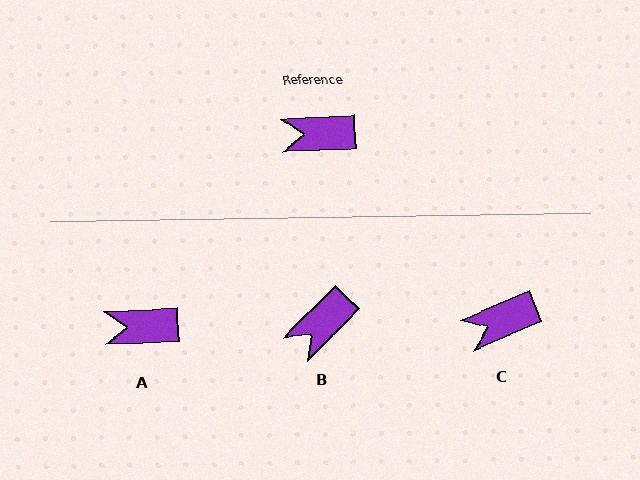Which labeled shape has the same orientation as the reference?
A.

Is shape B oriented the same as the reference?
No, it is off by about 43 degrees.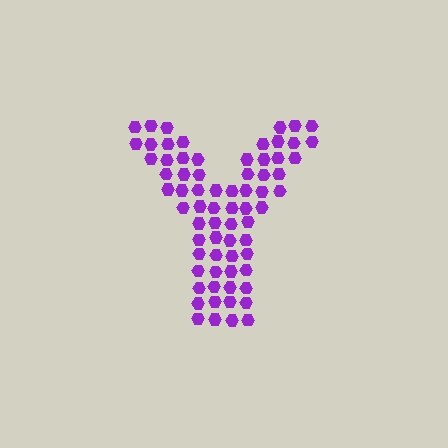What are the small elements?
The small elements are hexagons.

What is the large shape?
The large shape is the letter Y.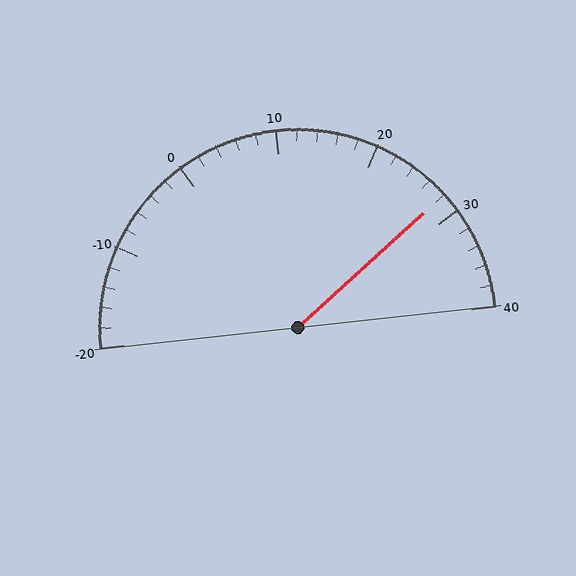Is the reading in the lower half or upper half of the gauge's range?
The reading is in the upper half of the range (-20 to 40).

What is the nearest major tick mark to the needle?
The nearest major tick mark is 30.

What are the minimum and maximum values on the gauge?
The gauge ranges from -20 to 40.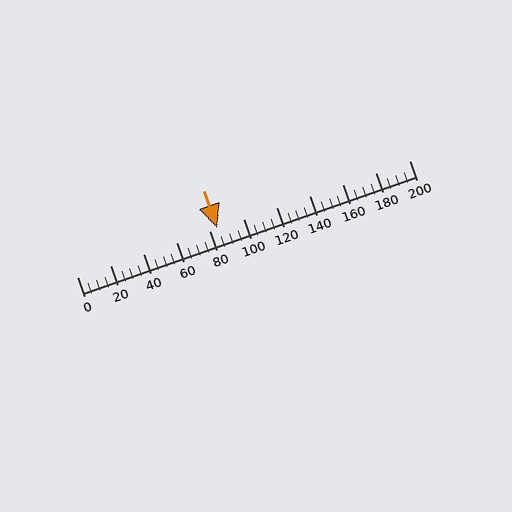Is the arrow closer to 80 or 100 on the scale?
The arrow is closer to 80.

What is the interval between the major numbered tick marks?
The major tick marks are spaced 20 units apart.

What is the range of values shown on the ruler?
The ruler shows values from 0 to 200.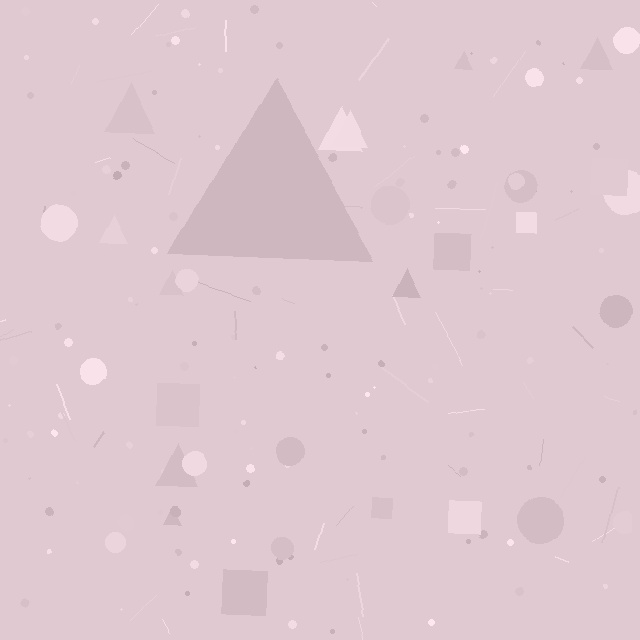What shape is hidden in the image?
A triangle is hidden in the image.